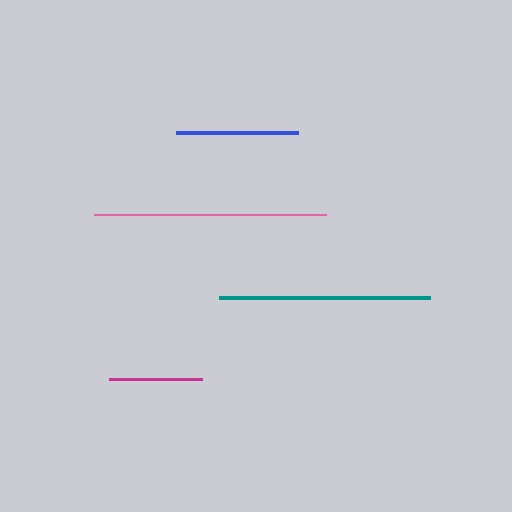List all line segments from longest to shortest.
From longest to shortest: pink, teal, blue, magenta.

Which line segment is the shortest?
The magenta line is the shortest at approximately 93 pixels.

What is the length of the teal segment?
The teal segment is approximately 211 pixels long.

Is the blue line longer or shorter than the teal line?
The teal line is longer than the blue line.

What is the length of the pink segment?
The pink segment is approximately 232 pixels long.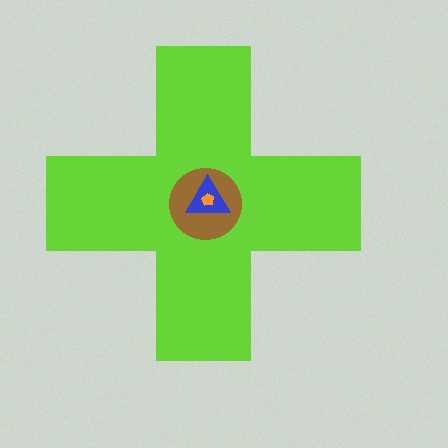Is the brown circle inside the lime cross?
Yes.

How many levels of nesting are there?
4.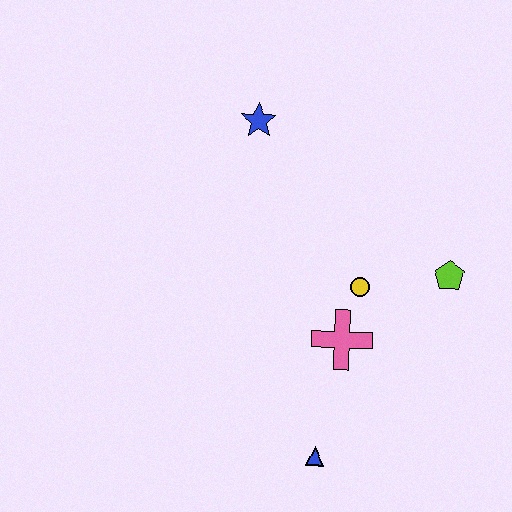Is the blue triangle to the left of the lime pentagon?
Yes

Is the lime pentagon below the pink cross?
No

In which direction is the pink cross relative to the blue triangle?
The pink cross is above the blue triangle.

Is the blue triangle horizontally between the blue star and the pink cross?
Yes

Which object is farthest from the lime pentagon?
The blue star is farthest from the lime pentagon.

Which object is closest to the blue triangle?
The pink cross is closest to the blue triangle.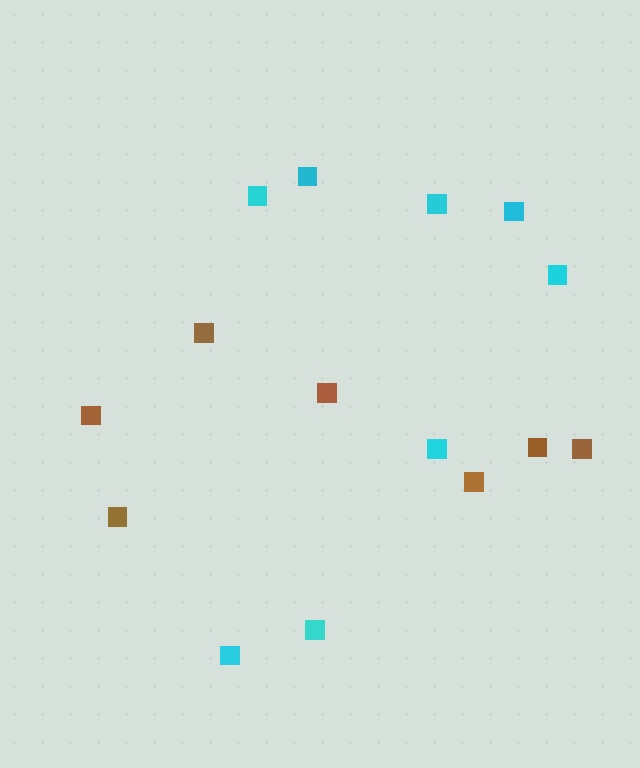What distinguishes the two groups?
There are 2 groups: one group of brown squares (7) and one group of cyan squares (8).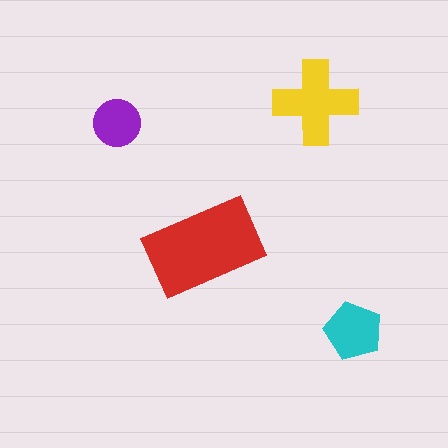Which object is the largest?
The red rectangle.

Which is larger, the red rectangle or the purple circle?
The red rectangle.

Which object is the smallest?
The purple circle.